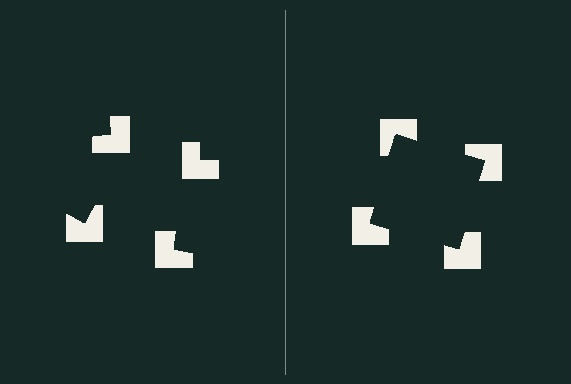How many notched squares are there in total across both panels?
8 — 4 on each side.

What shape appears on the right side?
An illusory square.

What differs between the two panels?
The notched squares are positioned identically on both sides; only the wedge orientations differ. On the right they align to a square; on the left they are misaligned.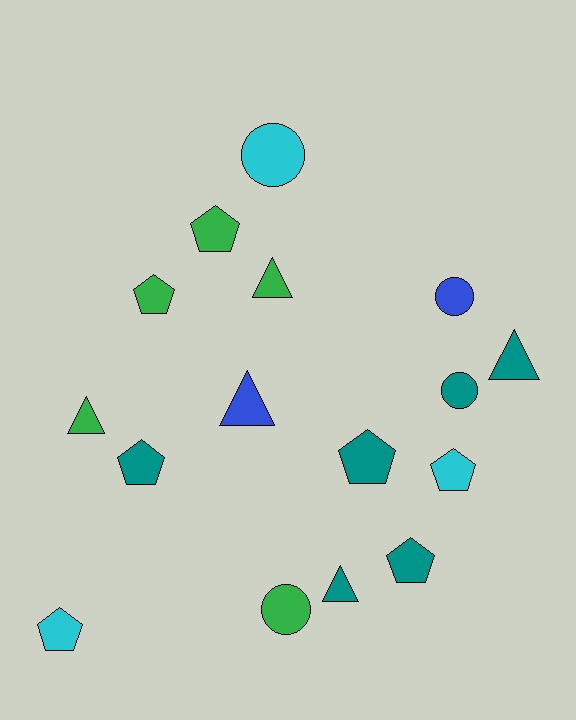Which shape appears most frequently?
Pentagon, with 7 objects.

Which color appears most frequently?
Teal, with 6 objects.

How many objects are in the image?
There are 16 objects.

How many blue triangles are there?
There is 1 blue triangle.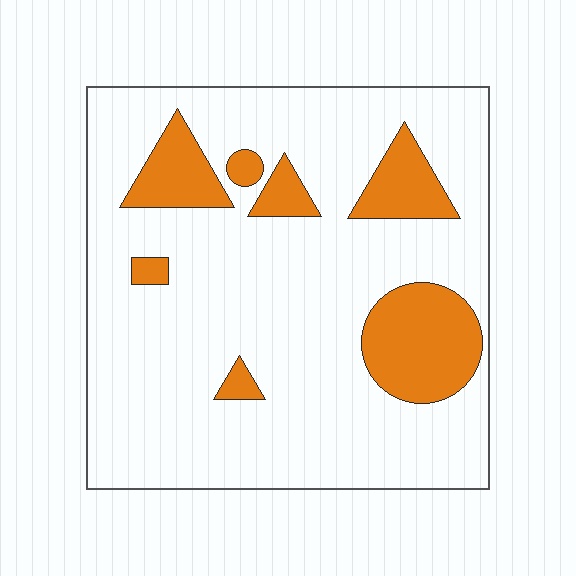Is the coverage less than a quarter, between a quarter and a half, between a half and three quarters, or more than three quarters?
Less than a quarter.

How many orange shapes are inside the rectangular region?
7.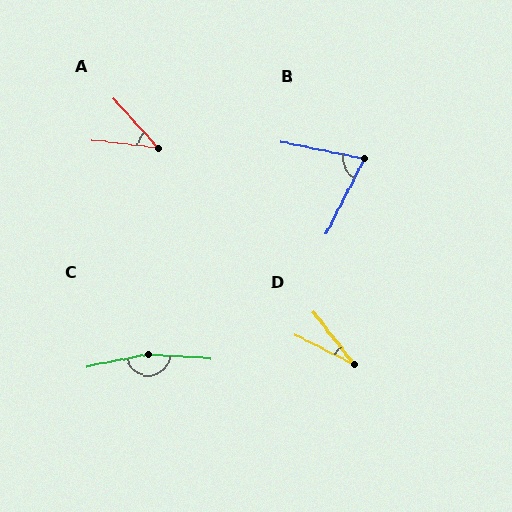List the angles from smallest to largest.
D (25°), A (41°), B (74°), C (164°).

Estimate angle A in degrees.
Approximately 41 degrees.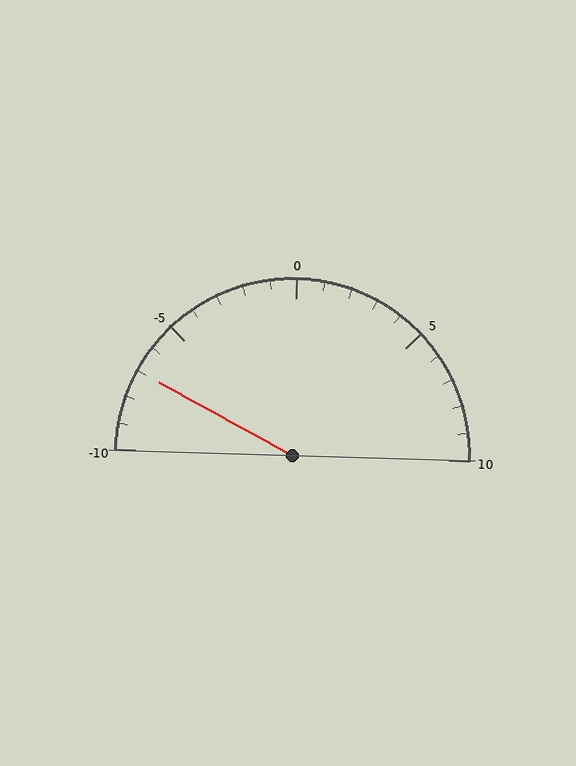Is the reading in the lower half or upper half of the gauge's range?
The reading is in the lower half of the range (-10 to 10).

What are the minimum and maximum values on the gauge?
The gauge ranges from -10 to 10.